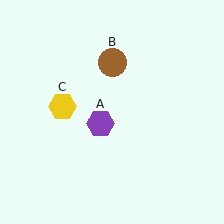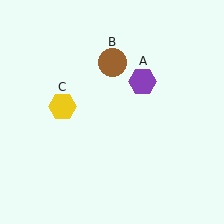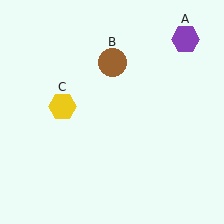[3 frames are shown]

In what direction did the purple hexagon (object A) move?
The purple hexagon (object A) moved up and to the right.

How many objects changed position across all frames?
1 object changed position: purple hexagon (object A).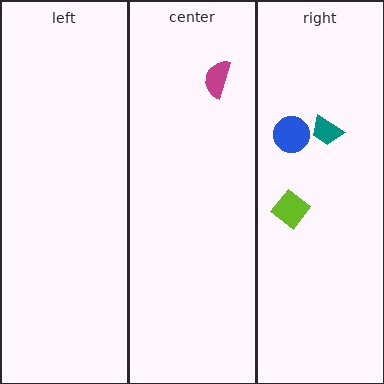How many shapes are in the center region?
1.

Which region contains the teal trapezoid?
The right region.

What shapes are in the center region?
The magenta semicircle.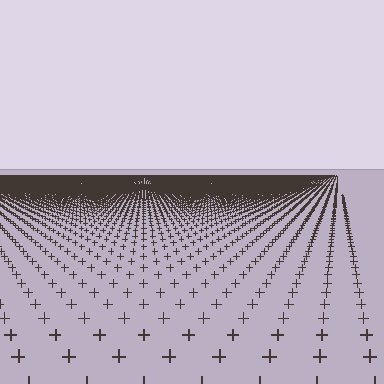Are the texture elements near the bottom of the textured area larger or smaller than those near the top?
Larger. Near the bottom, elements are closer to the viewer and appear at a bigger on-screen size.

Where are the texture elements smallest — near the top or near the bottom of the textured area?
Near the top.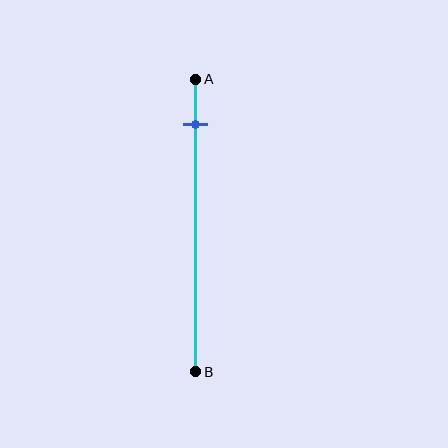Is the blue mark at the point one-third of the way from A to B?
No, the mark is at about 15% from A, not at the 33% one-third point.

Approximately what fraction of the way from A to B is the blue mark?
The blue mark is approximately 15% of the way from A to B.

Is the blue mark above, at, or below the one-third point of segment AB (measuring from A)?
The blue mark is above the one-third point of segment AB.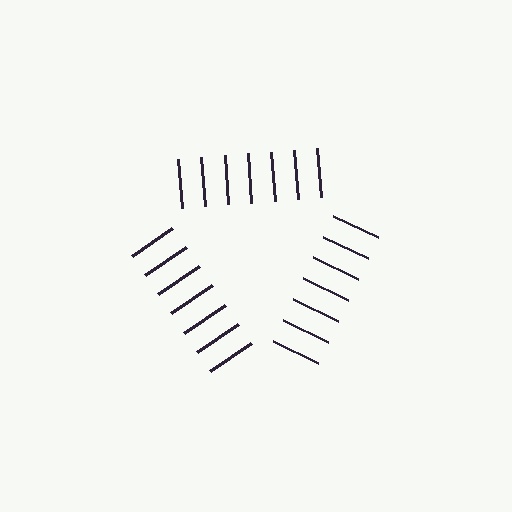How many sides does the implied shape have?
3 sides — the line-ends trace a triangle.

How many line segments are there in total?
21 — 7 along each of the 3 edges.